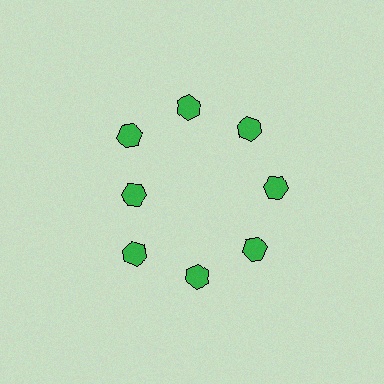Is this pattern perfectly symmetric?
No. The 8 green hexagons are arranged in a ring, but one element near the 9 o'clock position is pulled inward toward the center, breaking the 8-fold rotational symmetry.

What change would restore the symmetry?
The symmetry would be restored by moving it outward, back onto the ring so that all 8 hexagons sit at equal angles and equal distance from the center.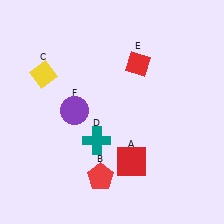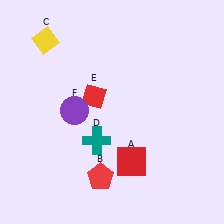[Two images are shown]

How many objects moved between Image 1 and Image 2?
2 objects moved between the two images.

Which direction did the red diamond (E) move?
The red diamond (E) moved left.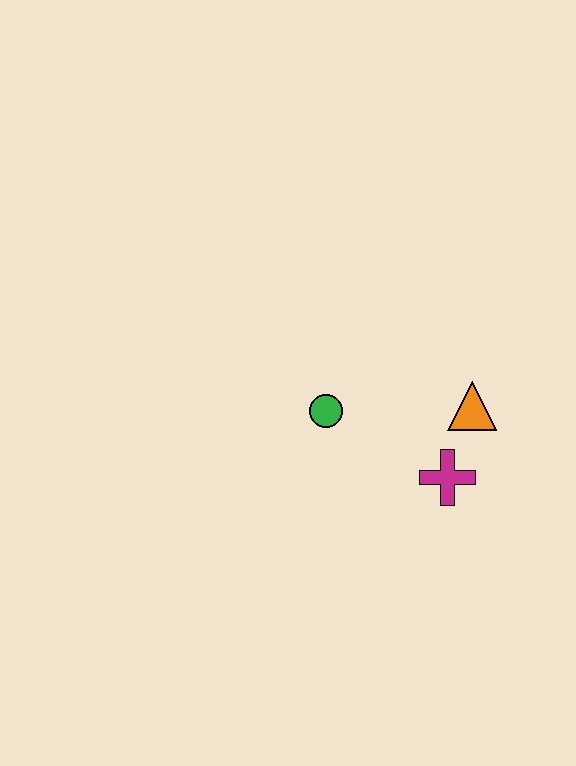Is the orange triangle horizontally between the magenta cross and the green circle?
No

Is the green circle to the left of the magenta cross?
Yes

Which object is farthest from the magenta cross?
The green circle is farthest from the magenta cross.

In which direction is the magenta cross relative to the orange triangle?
The magenta cross is below the orange triangle.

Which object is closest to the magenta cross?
The orange triangle is closest to the magenta cross.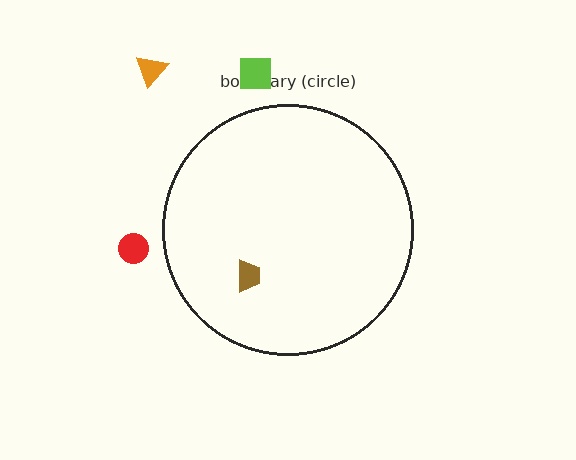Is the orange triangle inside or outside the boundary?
Outside.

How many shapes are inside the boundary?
1 inside, 3 outside.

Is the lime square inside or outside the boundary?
Outside.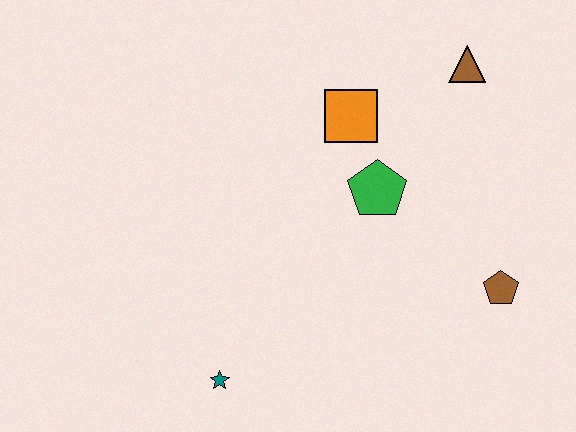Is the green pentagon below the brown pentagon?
No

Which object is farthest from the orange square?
The teal star is farthest from the orange square.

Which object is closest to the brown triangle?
The orange square is closest to the brown triangle.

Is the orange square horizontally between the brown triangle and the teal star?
Yes